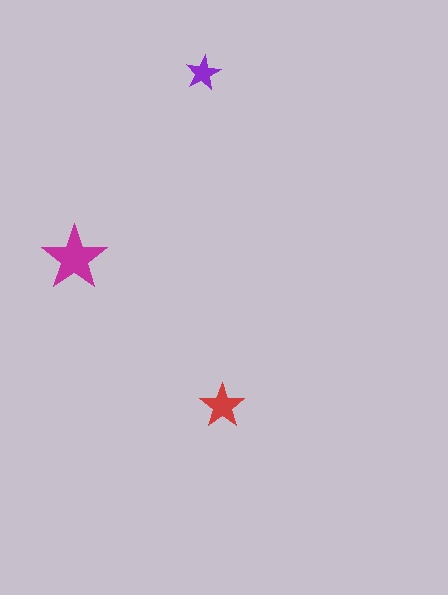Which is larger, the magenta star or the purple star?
The magenta one.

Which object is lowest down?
The red star is bottommost.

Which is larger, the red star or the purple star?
The red one.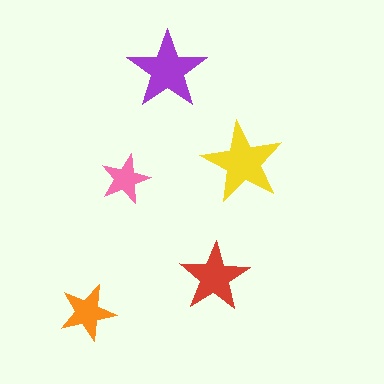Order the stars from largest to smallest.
the yellow one, the purple one, the red one, the orange one, the pink one.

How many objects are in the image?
There are 5 objects in the image.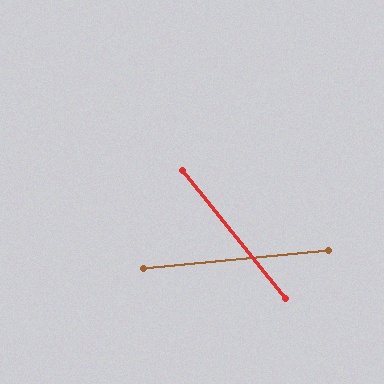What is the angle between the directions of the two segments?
Approximately 57 degrees.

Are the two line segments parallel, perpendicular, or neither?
Neither parallel nor perpendicular — they differ by about 57°.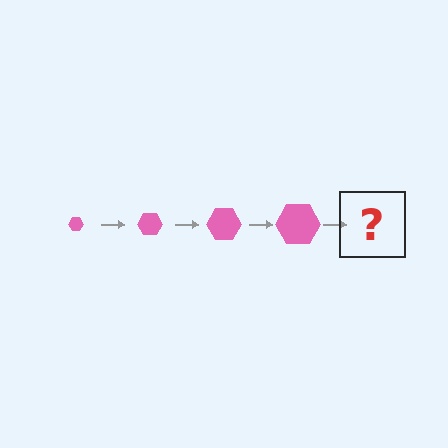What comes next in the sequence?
The next element should be a pink hexagon, larger than the previous one.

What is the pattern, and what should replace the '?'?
The pattern is that the hexagon gets progressively larger each step. The '?' should be a pink hexagon, larger than the previous one.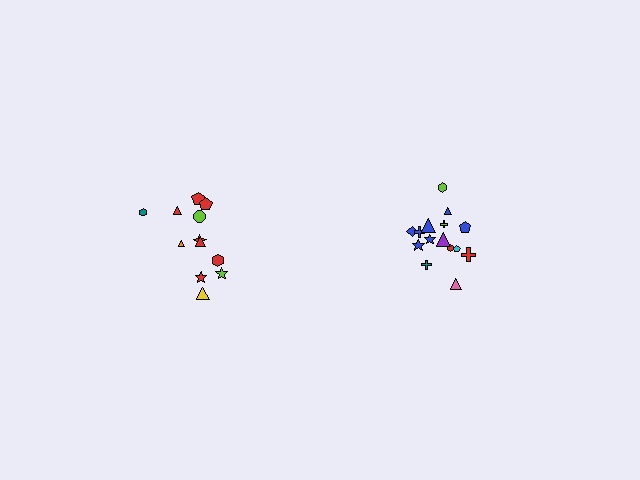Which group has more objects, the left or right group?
The right group.